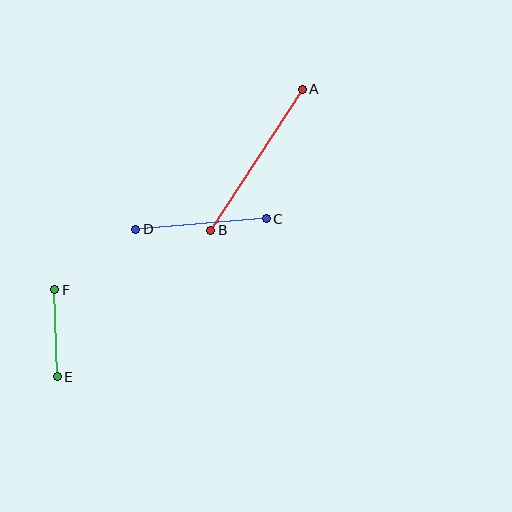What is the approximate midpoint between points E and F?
The midpoint is at approximately (56, 333) pixels.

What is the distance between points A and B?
The distance is approximately 168 pixels.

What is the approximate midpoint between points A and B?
The midpoint is at approximately (257, 160) pixels.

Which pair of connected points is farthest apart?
Points A and B are farthest apart.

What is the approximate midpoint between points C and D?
The midpoint is at approximately (201, 224) pixels.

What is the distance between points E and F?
The distance is approximately 87 pixels.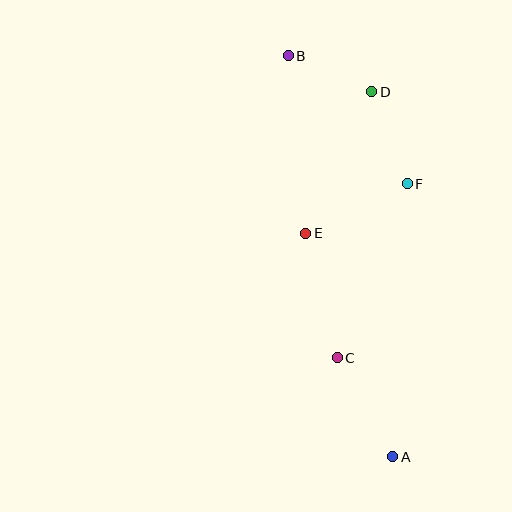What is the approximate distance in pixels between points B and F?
The distance between B and F is approximately 175 pixels.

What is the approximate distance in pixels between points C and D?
The distance between C and D is approximately 268 pixels.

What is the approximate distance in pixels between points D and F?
The distance between D and F is approximately 99 pixels.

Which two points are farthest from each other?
Points A and B are farthest from each other.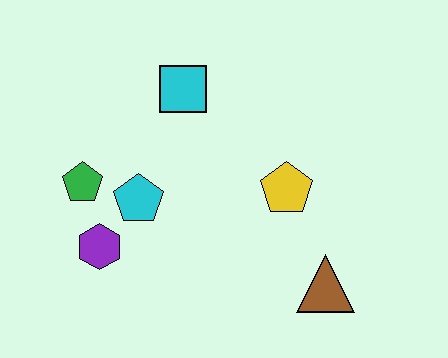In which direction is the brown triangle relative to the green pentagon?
The brown triangle is to the right of the green pentagon.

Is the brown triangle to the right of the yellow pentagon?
Yes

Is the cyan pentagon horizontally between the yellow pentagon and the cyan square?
No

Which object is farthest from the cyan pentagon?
The brown triangle is farthest from the cyan pentagon.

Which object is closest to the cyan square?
The cyan pentagon is closest to the cyan square.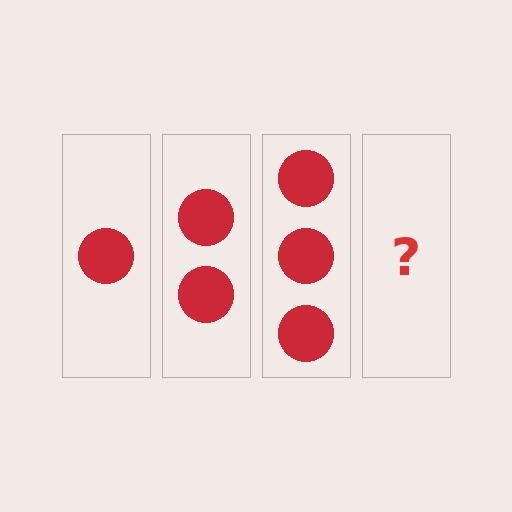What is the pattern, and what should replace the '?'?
The pattern is that each step adds one more circle. The '?' should be 4 circles.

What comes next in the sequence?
The next element should be 4 circles.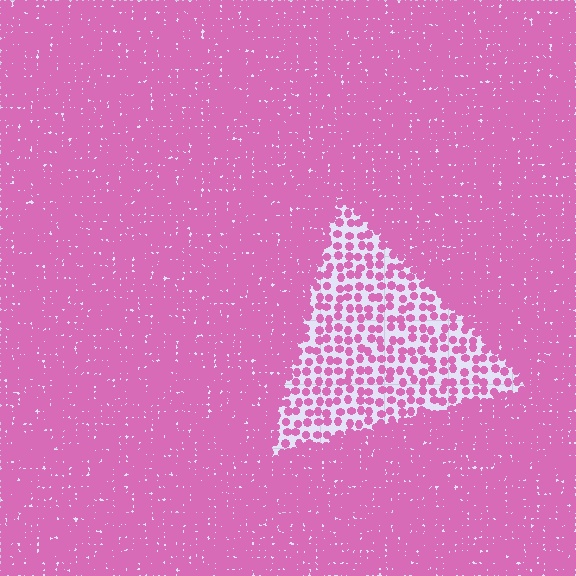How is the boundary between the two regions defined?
The boundary is defined by a change in element density (approximately 2.7x ratio). All elements are the same color, size, and shape.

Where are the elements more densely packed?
The elements are more densely packed outside the triangle boundary.